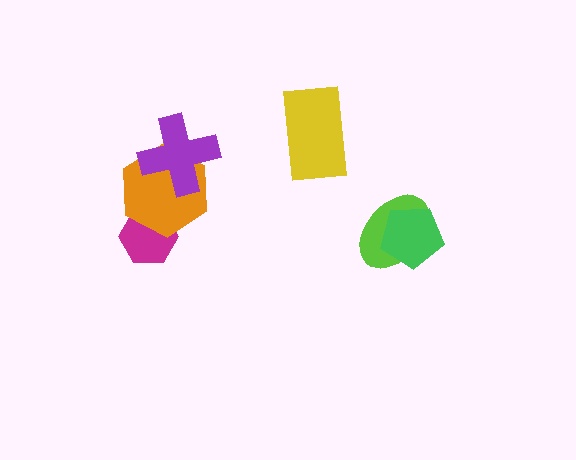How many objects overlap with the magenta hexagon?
1 object overlaps with the magenta hexagon.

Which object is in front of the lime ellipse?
The green pentagon is in front of the lime ellipse.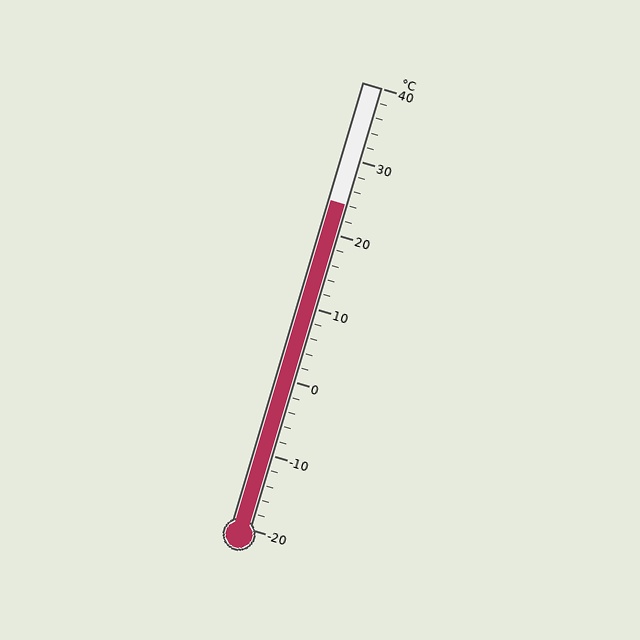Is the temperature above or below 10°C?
The temperature is above 10°C.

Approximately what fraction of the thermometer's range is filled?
The thermometer is filled to approximately 75% of its range.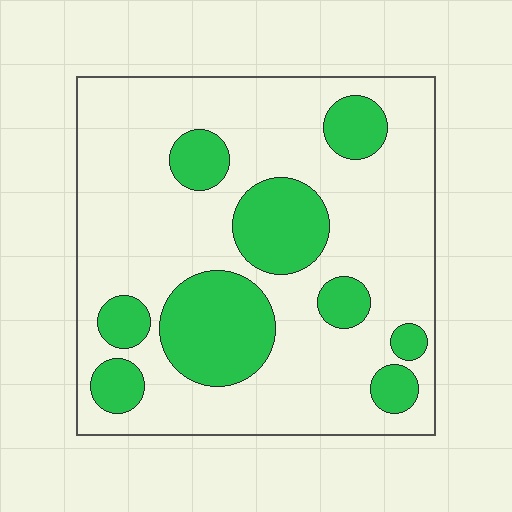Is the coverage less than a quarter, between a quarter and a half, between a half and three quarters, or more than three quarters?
Between a quarter and a half.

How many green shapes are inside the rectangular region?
9.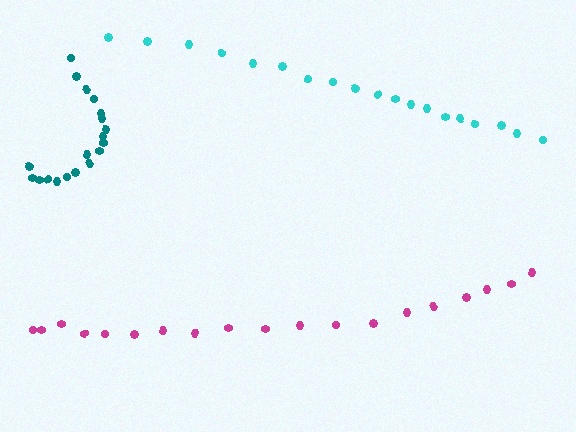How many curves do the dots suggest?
There are 3 distinct paths.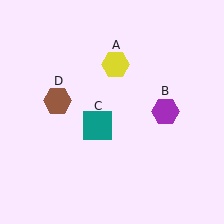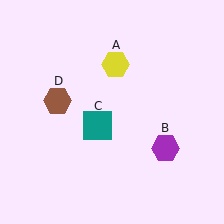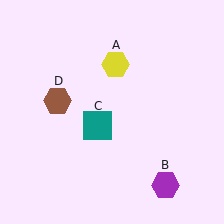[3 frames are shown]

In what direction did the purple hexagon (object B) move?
The purple hexagon (object B) moved down.